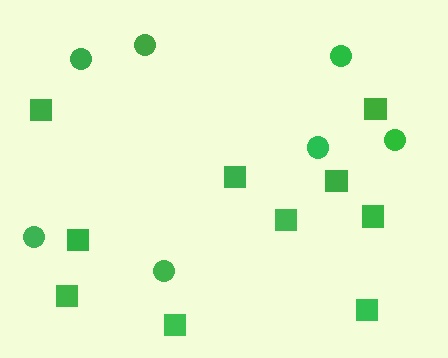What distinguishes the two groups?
There are 2 groups: one group of circles (7) and one group of squares (10).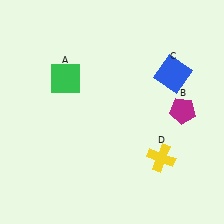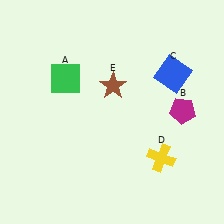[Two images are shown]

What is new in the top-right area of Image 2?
A brown star (E) was added in the top-right area of Image 2.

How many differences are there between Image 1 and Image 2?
There is 1 difference between the two images.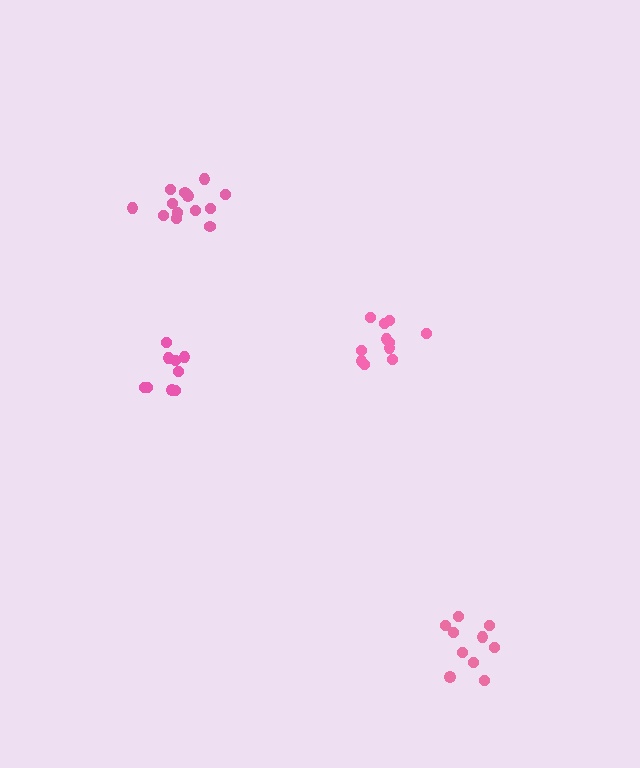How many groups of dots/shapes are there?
There are 4 groups.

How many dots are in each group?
Group 1: 13 dots, Group 2: 9 dots, Group 3: 10 dots, Group 4: 11 dots (43 total).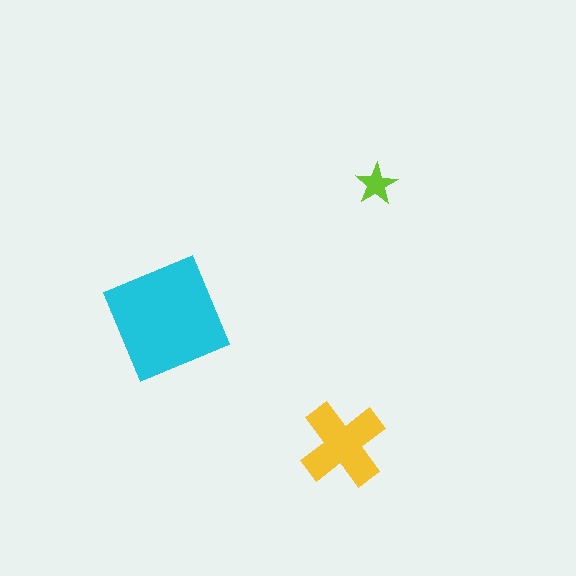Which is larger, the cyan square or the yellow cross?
The cyan square.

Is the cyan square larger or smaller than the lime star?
Larger.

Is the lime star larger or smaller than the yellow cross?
Smaller.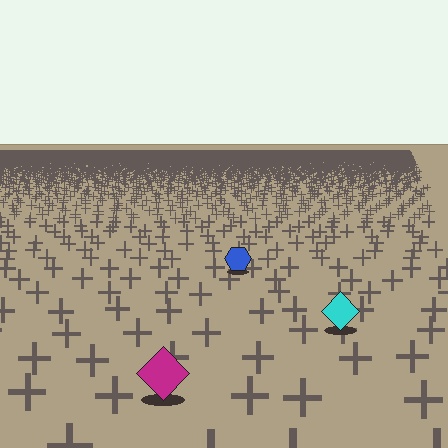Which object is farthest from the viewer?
The blue hexagon is farthest from the viewer. It appears smaller and the ground texture around it is denser.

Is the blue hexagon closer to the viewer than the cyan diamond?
No. The cyan diamond is closer — you can tell from the texture gradient: the ground texture is coarser near it.